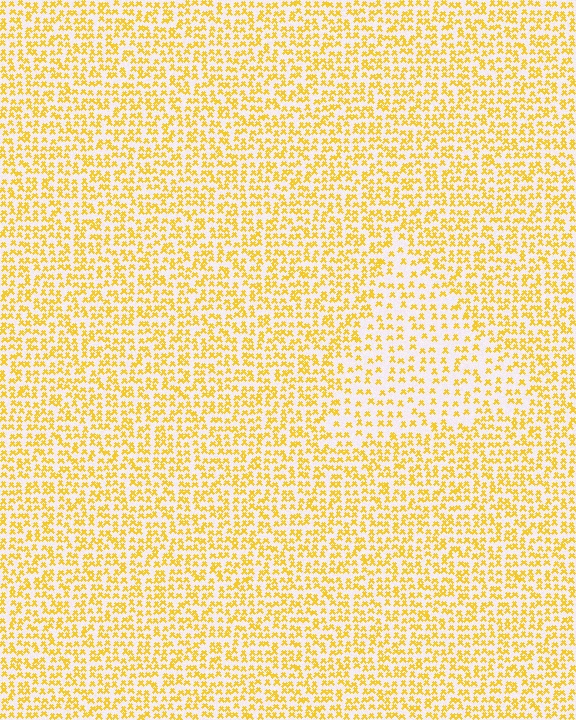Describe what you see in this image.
The image contains small yellow elements arranged at two different densities. A triangle-shaped region is visible where the elements are less densely packed than the surrounding area.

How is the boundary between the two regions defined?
The boundary is defined by a change in element density (approximately 1.8x ratio). All elements are the same color, size, and shape.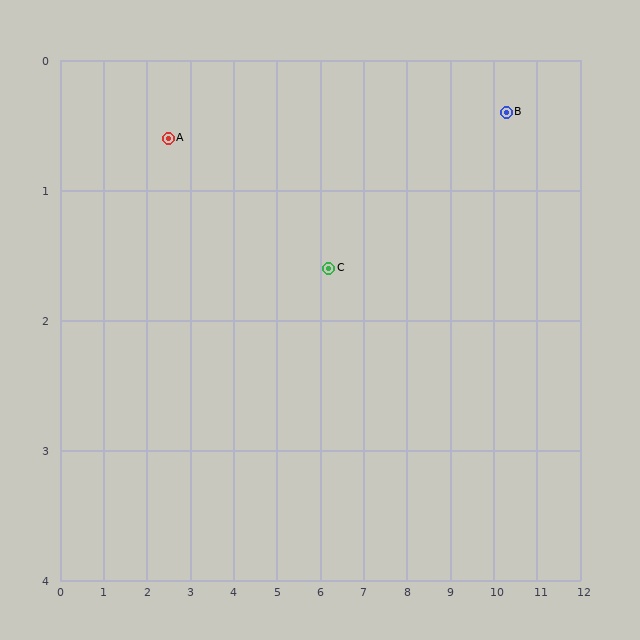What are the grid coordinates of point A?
Point A is at approximately (2.5, 0.6).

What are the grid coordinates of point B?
Point B is at approximately (10.3, 0.4).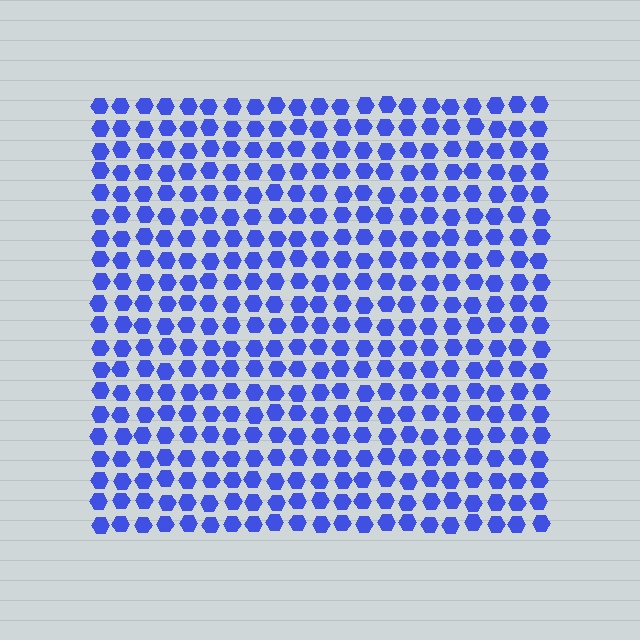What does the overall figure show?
The overall figure shows a square.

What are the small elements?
The small elements are hexagons.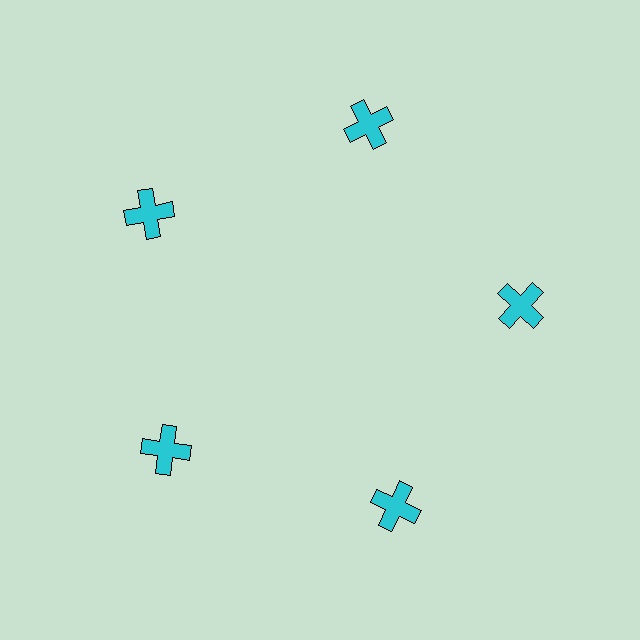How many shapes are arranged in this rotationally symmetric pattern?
There are 5 shapes, arranged in 5 groups of 1.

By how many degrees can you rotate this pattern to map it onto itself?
The pattern maps onto itself every 72 degrees of rotation.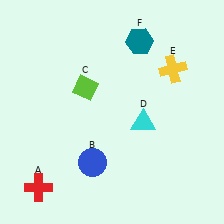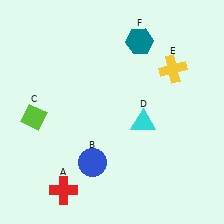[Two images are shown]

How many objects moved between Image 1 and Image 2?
2 objects moved between the two images.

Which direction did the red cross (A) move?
The red cross (A) moved right.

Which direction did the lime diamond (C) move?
The lime diamond (C) moved left.